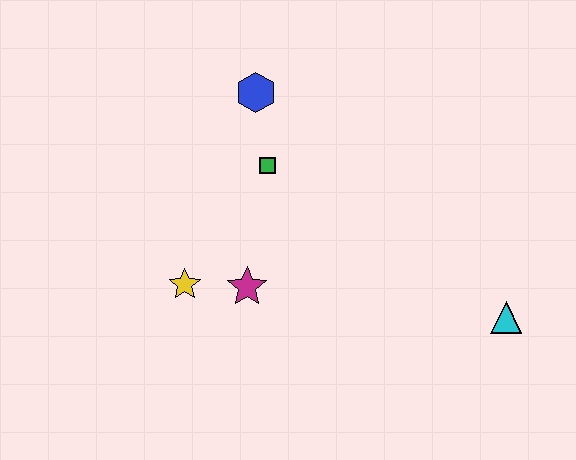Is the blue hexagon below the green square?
No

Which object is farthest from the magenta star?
The cyan triangle is farthest from the magenta star.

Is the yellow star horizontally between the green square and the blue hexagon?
No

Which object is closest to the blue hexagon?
The green square is closest to the blue hexagon.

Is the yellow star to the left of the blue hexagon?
Yes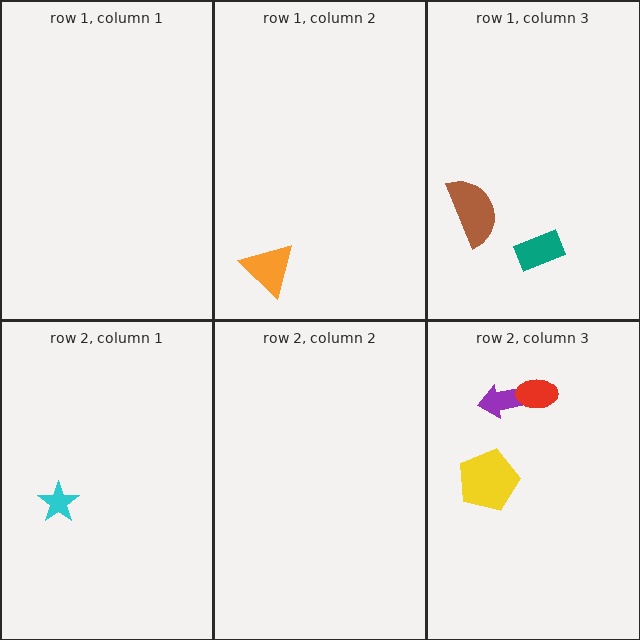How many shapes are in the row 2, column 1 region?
1.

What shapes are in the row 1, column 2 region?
The orange triangle.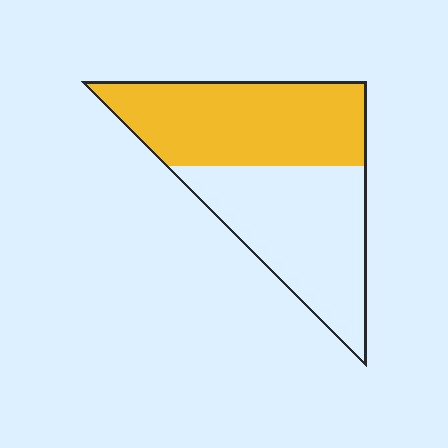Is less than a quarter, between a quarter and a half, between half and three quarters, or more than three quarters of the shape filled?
Between half and three quarters.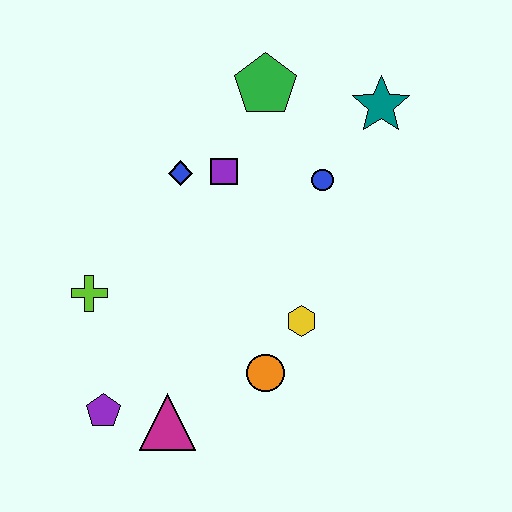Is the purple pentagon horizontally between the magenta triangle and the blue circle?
No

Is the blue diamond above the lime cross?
Yes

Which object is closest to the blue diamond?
The purple square is closest to the blue diamond.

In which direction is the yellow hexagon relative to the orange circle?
The yellow hexagon is above the orange circle.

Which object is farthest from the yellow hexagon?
The green pentagon is farthest from the yellow hexagon.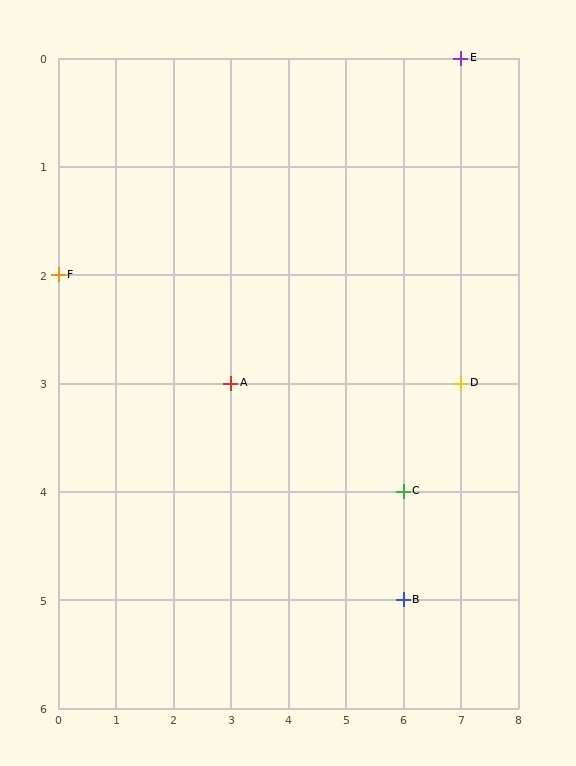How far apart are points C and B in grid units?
Points C and B are 1 row apart.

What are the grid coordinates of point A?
Point A is at grid coordinates (3, 3).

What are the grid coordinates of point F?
Point F is at grid coordinates (0, 2).